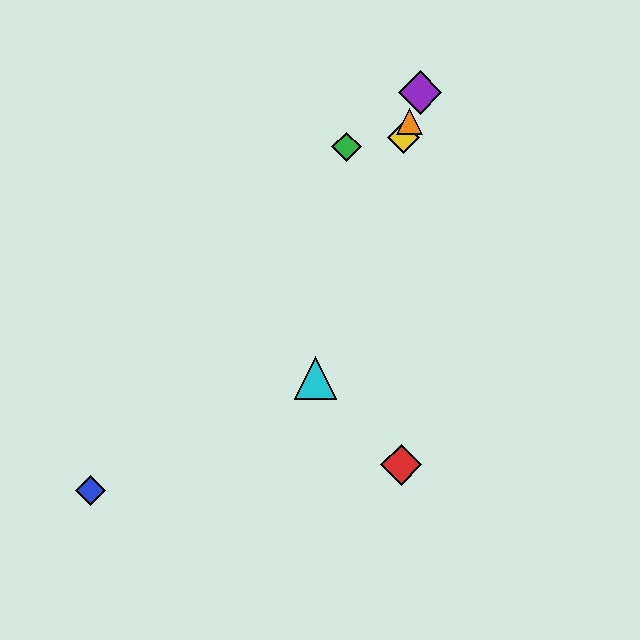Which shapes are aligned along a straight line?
The yellow diamond, the purple diamond, the orange triangle, the cyan triangle are aligned along a straight line.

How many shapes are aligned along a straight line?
4 shapes (the yellow diamond, the purple diamond, the orange triangle, the cyan triangle) are aligned along a straight line.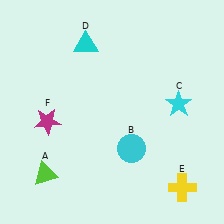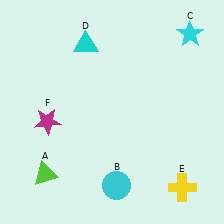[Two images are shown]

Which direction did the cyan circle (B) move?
The cyan circle (B) moved down.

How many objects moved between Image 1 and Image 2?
2 objects moved between the two images.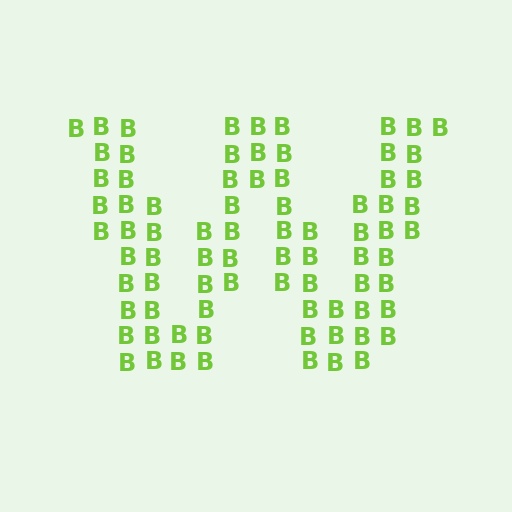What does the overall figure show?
The overall figure shows the letter W.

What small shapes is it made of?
It is made of small letter B's.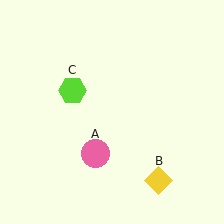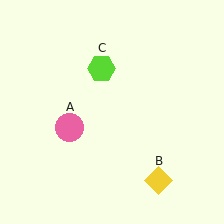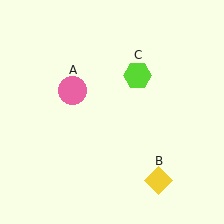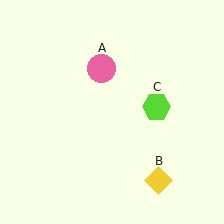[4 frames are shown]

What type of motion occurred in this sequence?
The pink circle (object A), lime hexagon (object C) rotated clockwise around the center of the scene.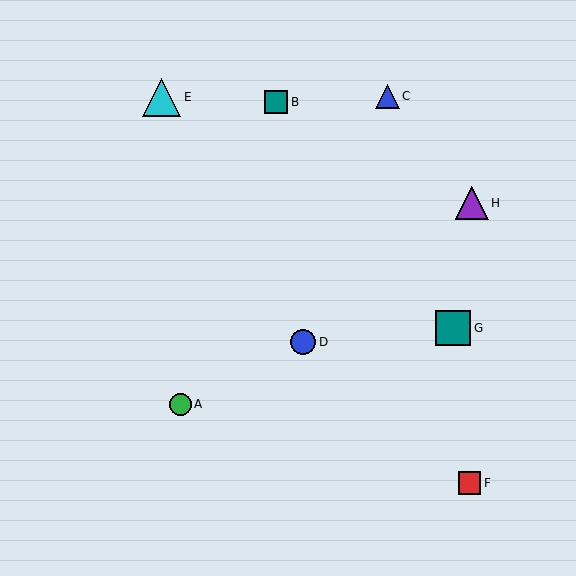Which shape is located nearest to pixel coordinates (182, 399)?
The green circle (labeled A) at (180, 404) is nearest to that location.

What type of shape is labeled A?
Shape A is a green circle.